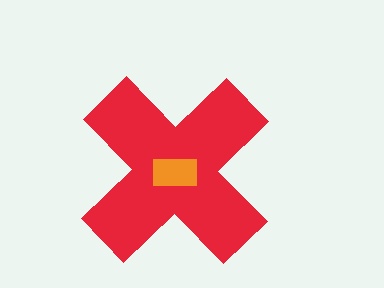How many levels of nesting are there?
2.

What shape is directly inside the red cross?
The orange rectangle.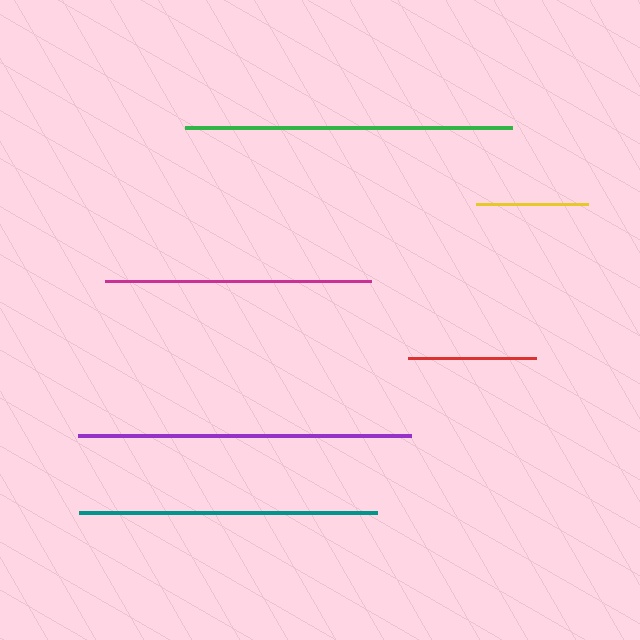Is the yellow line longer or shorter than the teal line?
The teal line is longer than the yellow line.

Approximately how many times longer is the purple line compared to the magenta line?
The purple line is approximately 1.2 times the length of the magenta line.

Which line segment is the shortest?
The yellow line is the shortest at approximately 112 pixels.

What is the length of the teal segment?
The teal segment is approximately 298 pixels long.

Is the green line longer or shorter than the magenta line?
The green line is longer than the magenta line.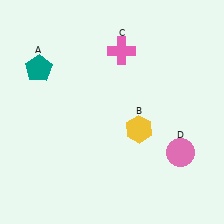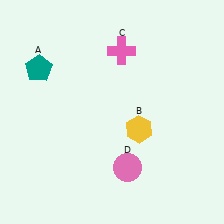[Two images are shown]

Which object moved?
The pink circle (D) moved left.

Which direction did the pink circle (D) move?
The pink circle (D) moved left.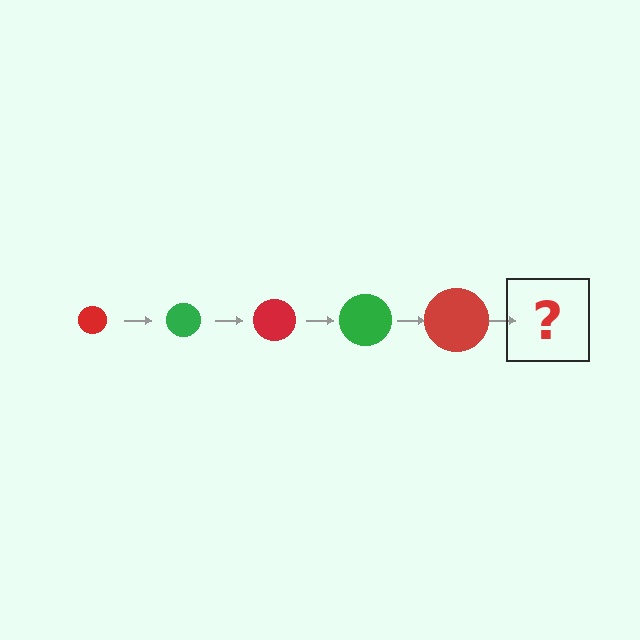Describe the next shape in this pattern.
It should be a green circle, larger than the previous one.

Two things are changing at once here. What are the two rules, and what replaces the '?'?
The two rules are that the circle grows larger each step and the color cycles through red and green. The '?' should be a green circle, larger than the previous one.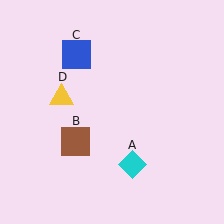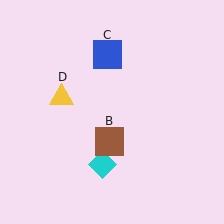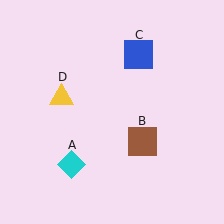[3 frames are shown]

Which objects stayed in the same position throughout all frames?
Yellow triangle (object D) remained stationary.